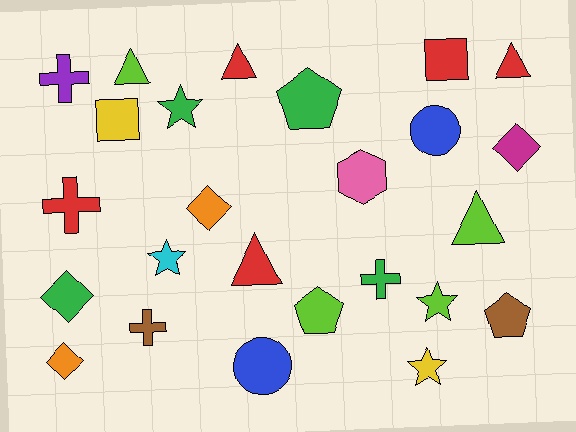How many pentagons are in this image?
There are 3 pentagons.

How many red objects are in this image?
There are 5 red objects.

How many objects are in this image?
There are 25 objects.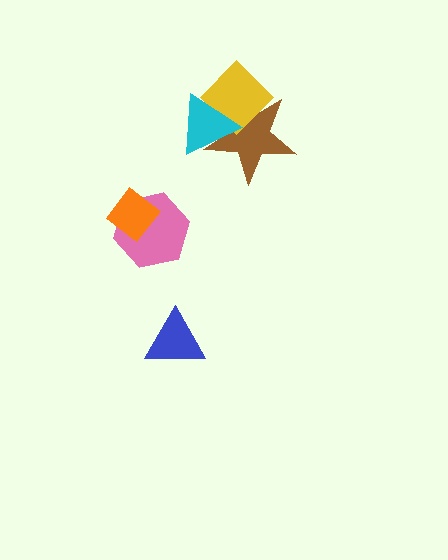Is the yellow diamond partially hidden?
Yes, it is partially covered by another shape.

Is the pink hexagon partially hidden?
Yes, it is partially covered by another shape.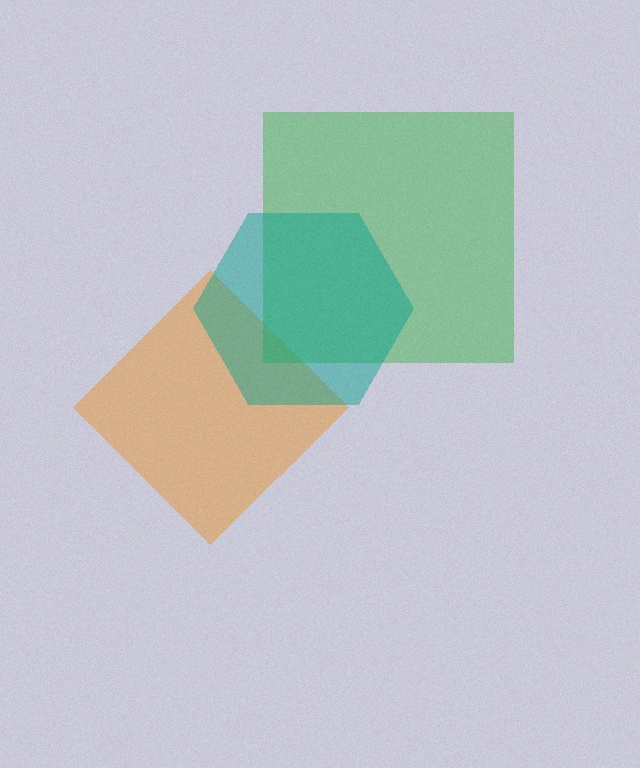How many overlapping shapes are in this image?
There are 3 overlapping shapes in the image.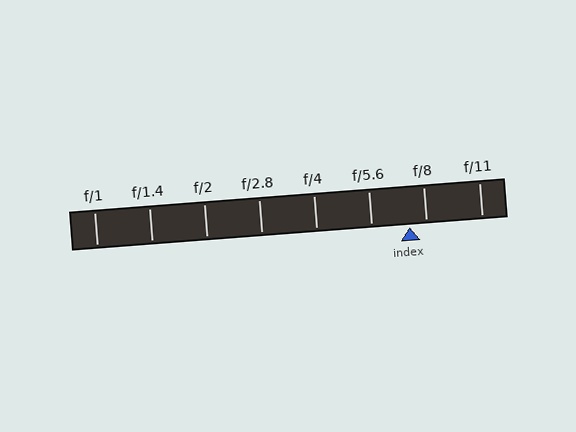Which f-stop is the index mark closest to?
The index mark is closest to f/8.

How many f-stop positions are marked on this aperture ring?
There are 8 f-stop positions marked.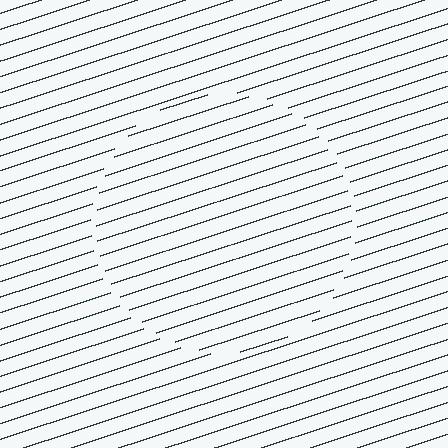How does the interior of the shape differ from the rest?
The interior of the shape contains the same grating, shifted by half a period — the contour is defined by the phase discontinuity where line-ends from the inner and outer gratings abut.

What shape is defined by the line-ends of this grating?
An illusory circle. The interior of the shape contains the same grating, shifted by half a period — the contour is defined by the phase discontinuity where line-ends from the inner and outer gratings abut.